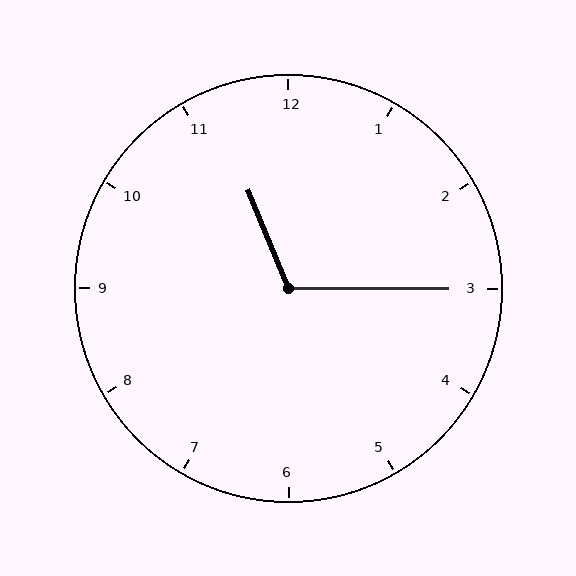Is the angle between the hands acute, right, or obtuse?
It is obtuse.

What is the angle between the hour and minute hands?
Approximately 112 degrees.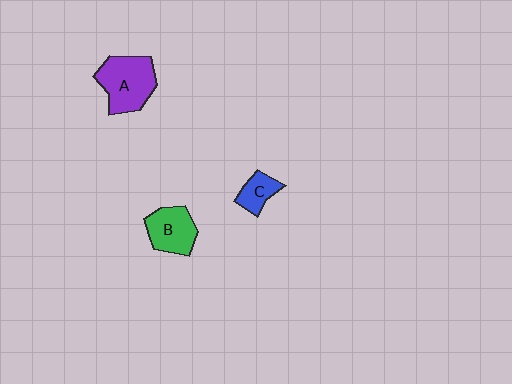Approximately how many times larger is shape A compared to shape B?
Approximately 1.4 times.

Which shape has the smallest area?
Shape C (blue).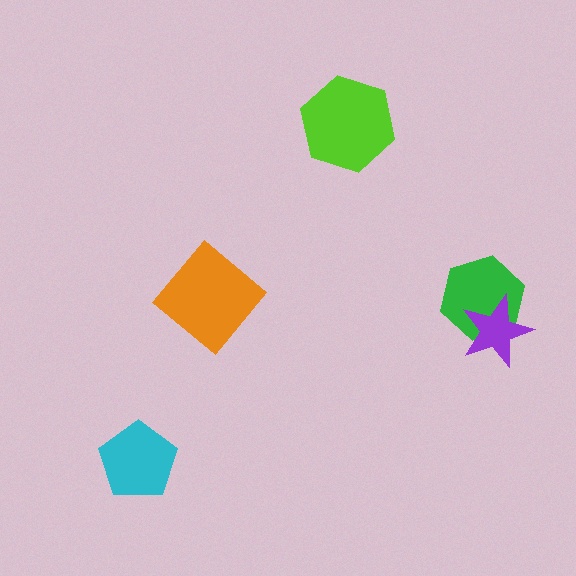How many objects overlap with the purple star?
1 object overlaps with the purple star.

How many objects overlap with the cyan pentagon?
0 objects overlap with the cyan pentagon.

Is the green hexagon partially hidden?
Yes, it is partially covered by another shape.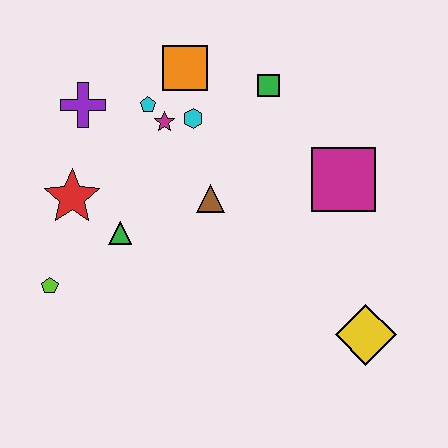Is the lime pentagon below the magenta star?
Yes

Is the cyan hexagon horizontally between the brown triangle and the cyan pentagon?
Yes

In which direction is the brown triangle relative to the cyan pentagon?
The brown triangle is below the cyan pentagon.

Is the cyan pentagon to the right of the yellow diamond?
No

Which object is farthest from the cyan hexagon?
The yellow diamond is farthest from the cyan hexagon.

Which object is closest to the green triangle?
The red star is closest to the green triangle.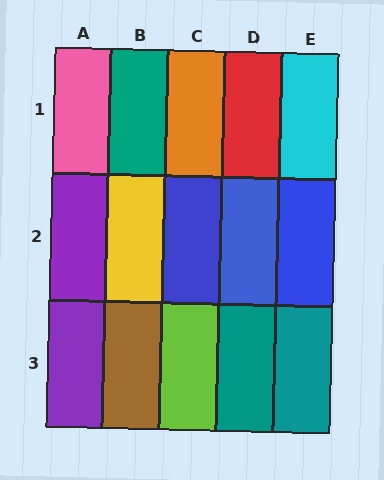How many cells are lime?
1 cell is lime.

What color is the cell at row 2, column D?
Blue.